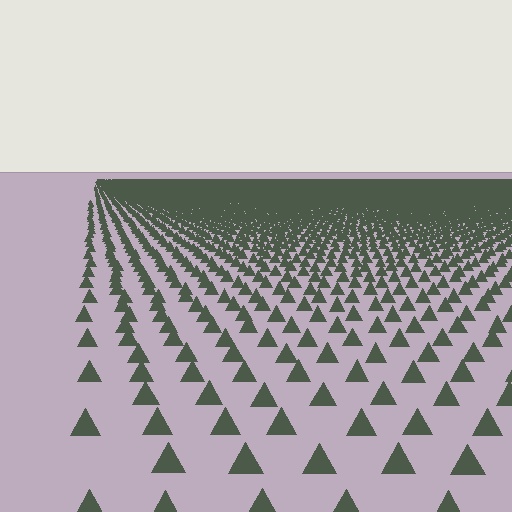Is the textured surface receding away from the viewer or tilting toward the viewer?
The surface is receding away from the viewer. Texture elements get smaller and denser toward the top.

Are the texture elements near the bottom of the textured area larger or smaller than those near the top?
Larger. Near the bottom, elements are closer to the viewer and appear at a bigger on-screen size.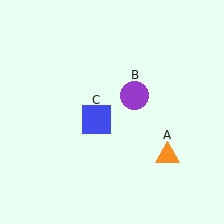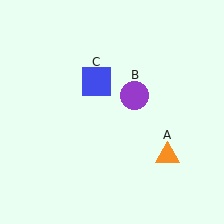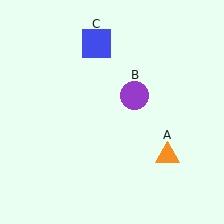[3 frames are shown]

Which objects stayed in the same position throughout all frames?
Orange triangle (object A) and purple circle (object B) remained stationary.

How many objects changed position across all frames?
1 object changed position: blue square (object C).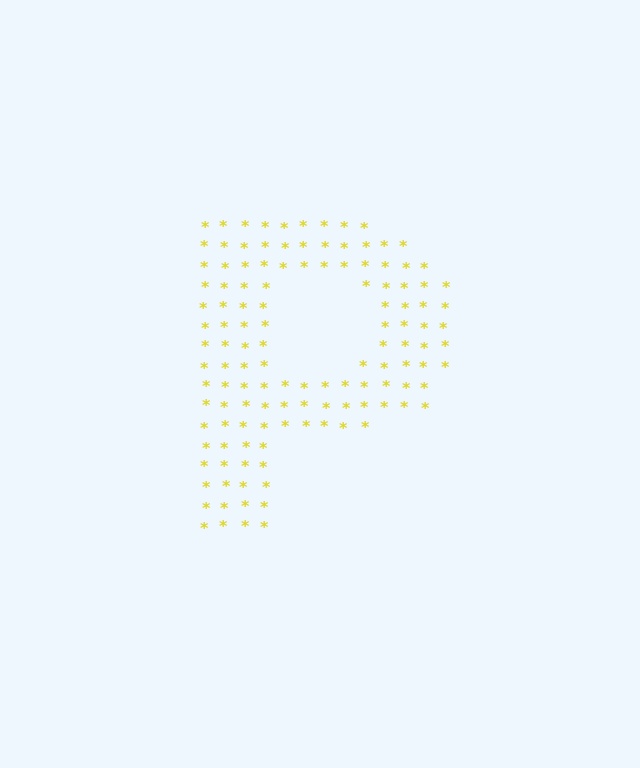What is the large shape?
The large shape is the letter P.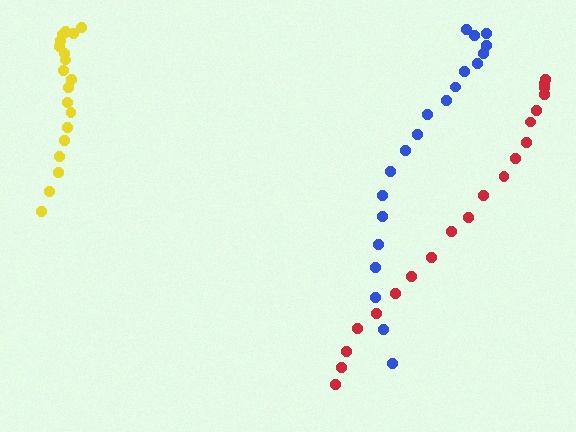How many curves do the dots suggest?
There are 3 distinct paths.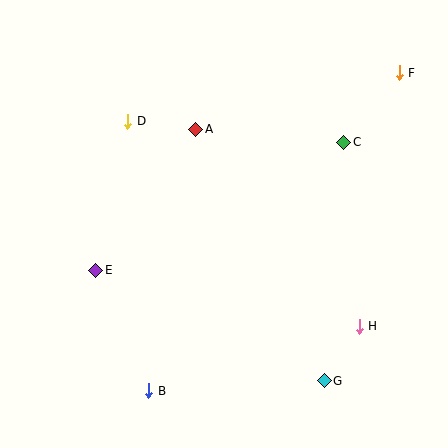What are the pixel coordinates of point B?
Point B is at (149, 391).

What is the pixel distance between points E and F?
The distance between E and F is 362 pixels.